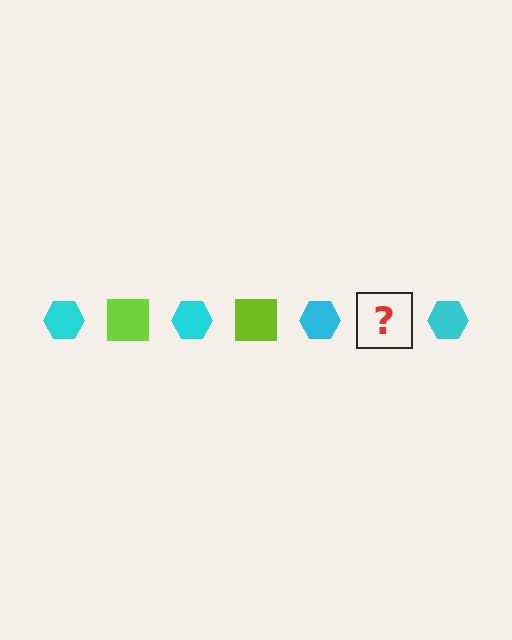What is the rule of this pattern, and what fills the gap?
The rule is that the pattern alternates between cyan hexagon and lime square. The gap should be filled with a lime square.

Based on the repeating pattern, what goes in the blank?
The blank should be a lime square.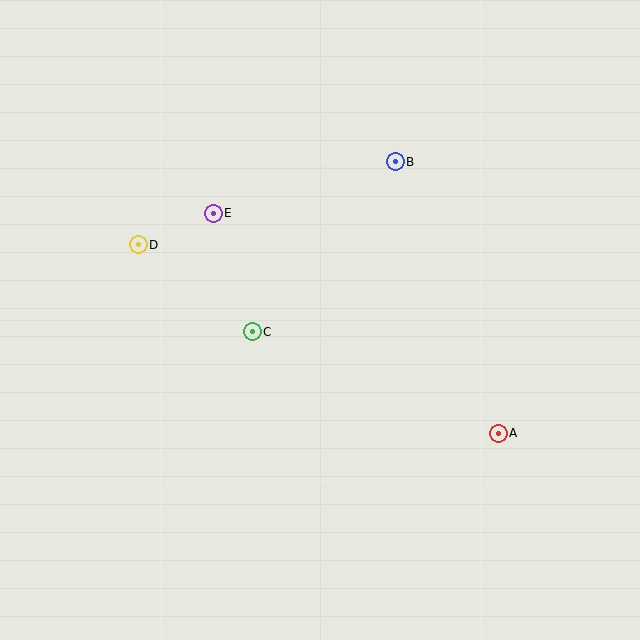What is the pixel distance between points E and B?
The distance between E and B is 189 pixels.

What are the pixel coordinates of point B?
Point B is at (395, 162).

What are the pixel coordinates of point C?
Point C is at (252, 332).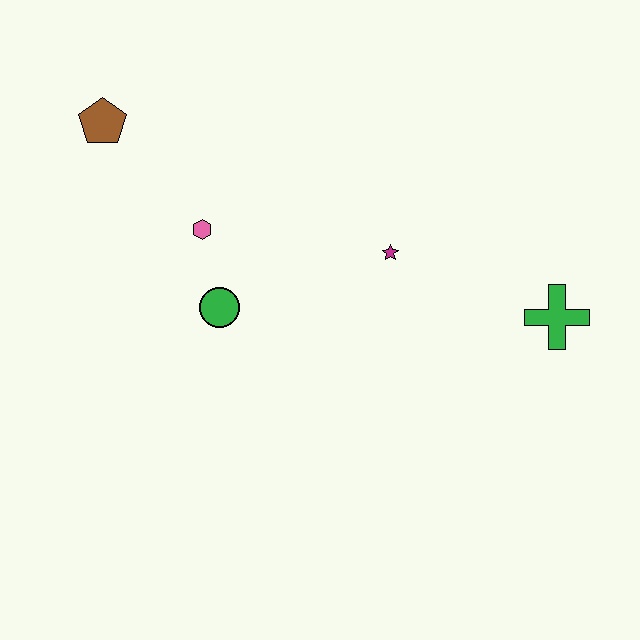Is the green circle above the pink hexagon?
No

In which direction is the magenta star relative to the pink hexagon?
The magenta star is to the right of the pink hexagon.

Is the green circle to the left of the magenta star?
Yes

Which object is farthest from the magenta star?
The brown pentagon is farthest from the magenta star.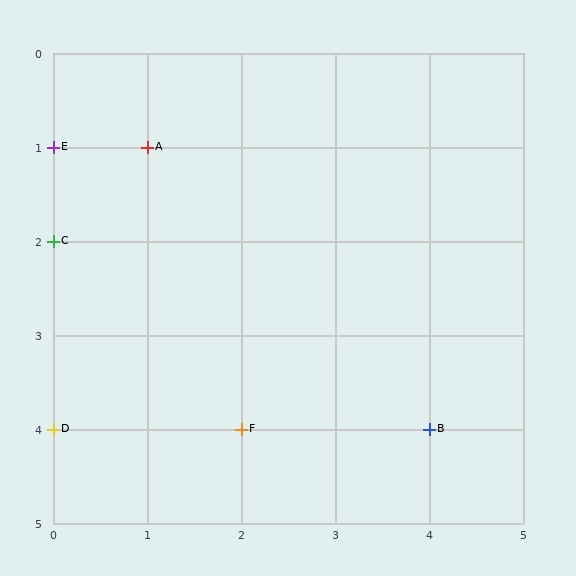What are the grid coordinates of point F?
Point F is at grid coordinates (2, 4).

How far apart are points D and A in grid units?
Points D and A are 1 column and 3 rows apart (about 3.2 grid units diagonally).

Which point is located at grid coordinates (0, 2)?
Point C is at (0, 2).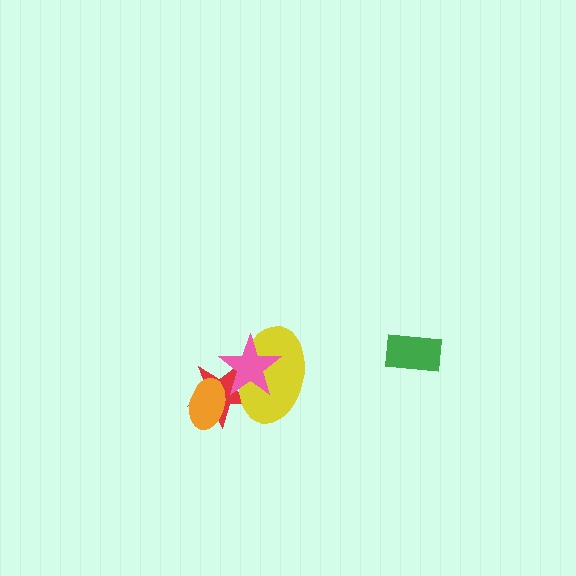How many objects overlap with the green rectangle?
0 objects overlap with the green rectangle.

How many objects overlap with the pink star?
2 objects overlap with the pink star.